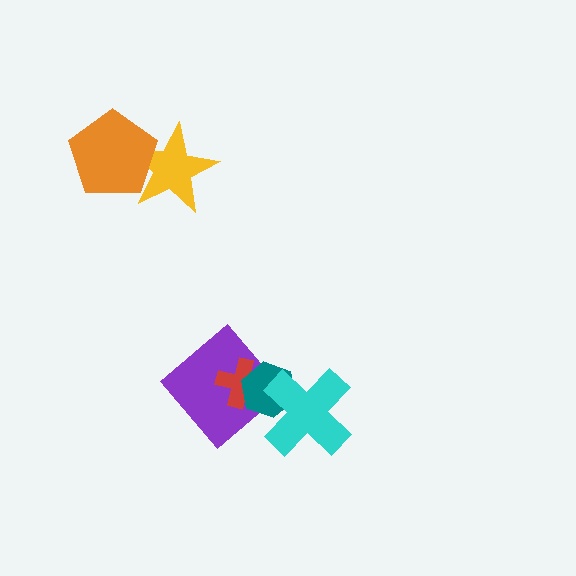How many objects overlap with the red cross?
2 objects overlap with the red cross.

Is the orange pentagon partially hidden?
No, no other shape covers it.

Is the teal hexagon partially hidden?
Yes, it is partially covered by another shape.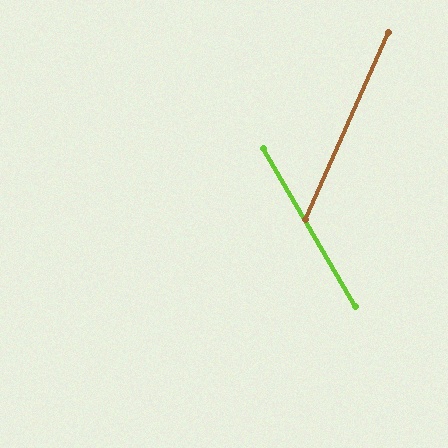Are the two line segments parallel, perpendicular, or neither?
Neither parallel nor perpendicular — they differ by about 54°.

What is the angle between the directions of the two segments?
Approximately 54 degrees.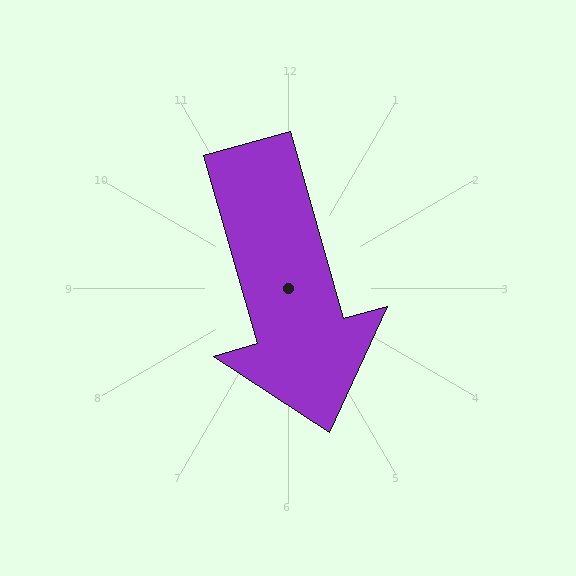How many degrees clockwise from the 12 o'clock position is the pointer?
Approximately 164 degrees.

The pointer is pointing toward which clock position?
Roughly 5 o'clock.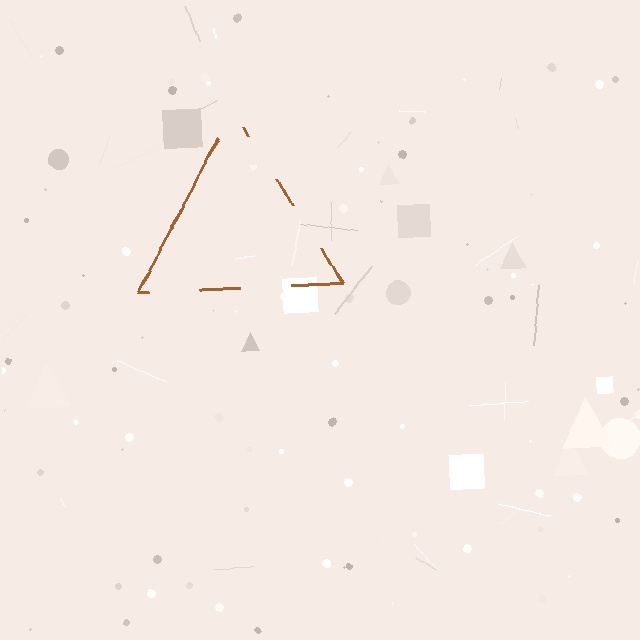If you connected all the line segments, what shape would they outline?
They would outline a triangle.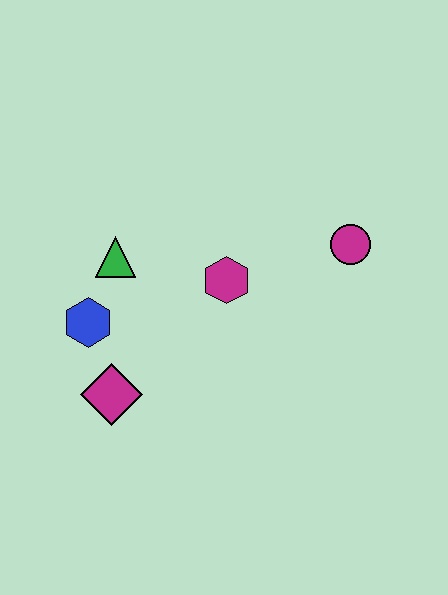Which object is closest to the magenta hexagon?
The green triangle is closest to the magenta hexagon.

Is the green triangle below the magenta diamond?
No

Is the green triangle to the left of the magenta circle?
Yes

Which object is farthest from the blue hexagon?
The magenta circle is farthest from the blue hexagon.